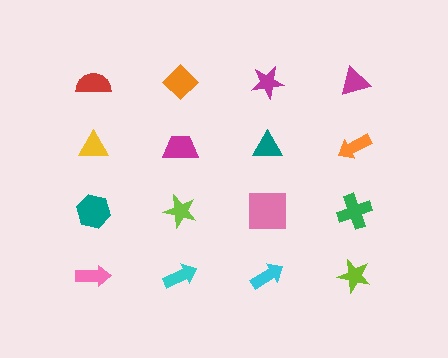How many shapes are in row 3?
4 shapes.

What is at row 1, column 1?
A red semicircle.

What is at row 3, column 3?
A pink square.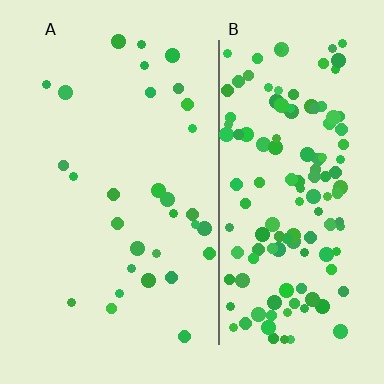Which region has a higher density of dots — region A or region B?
B (the right).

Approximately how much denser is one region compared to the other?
Approximately 4.8× — region B over region A.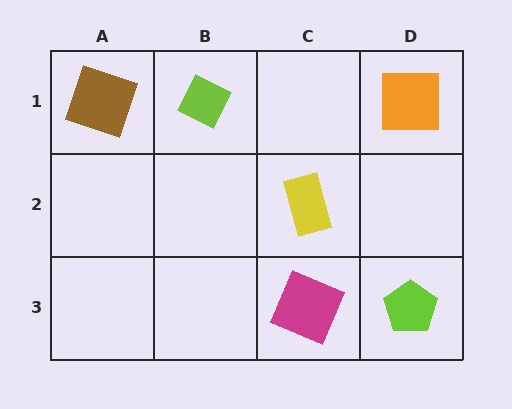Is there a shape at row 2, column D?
No, that cell is empty.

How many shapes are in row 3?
2 shapes.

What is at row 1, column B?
A lime diamond.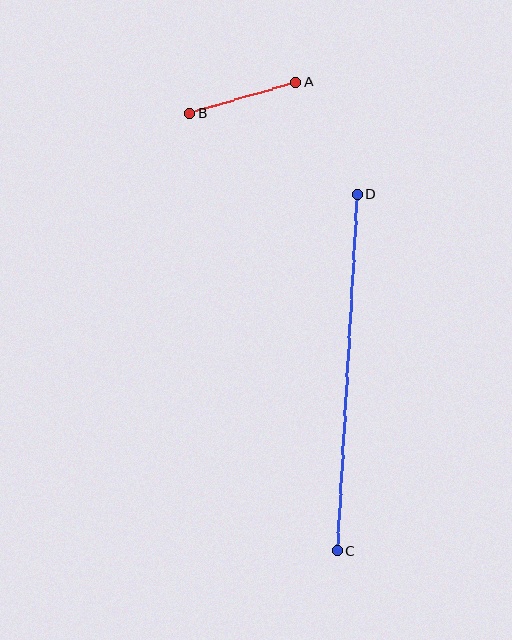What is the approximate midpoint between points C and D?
The midpoint is at approximately (347, 373) pixels.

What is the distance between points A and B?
The distance is approximately 111 pixels.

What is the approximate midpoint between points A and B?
The midpoint is at approximately (243, 98) pixels.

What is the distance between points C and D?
The distance is approximately 357 pixels.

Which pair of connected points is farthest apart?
Points C and D are farthest apart.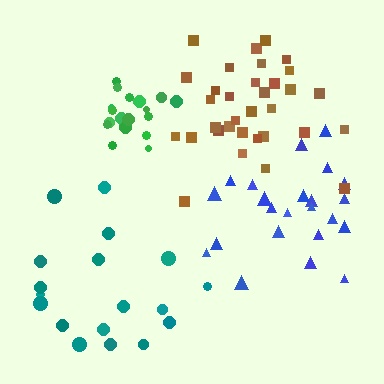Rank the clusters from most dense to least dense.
green, brown, blue, teal.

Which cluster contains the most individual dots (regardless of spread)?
Brown (33).